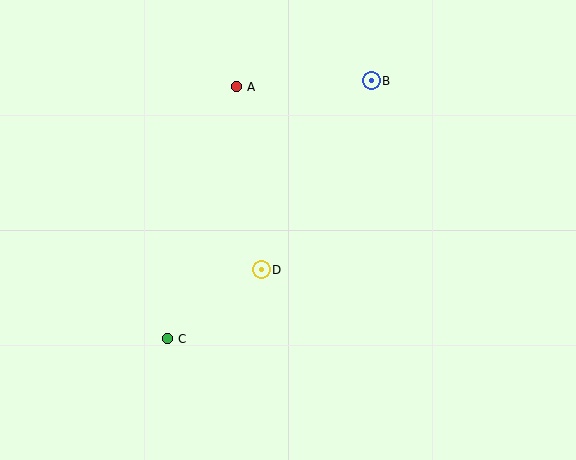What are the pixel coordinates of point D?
Point D is at (261, 270).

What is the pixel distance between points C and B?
The distance between C and B is 329 pixels.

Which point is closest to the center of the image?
Point D at (261, 270) is closest to the center.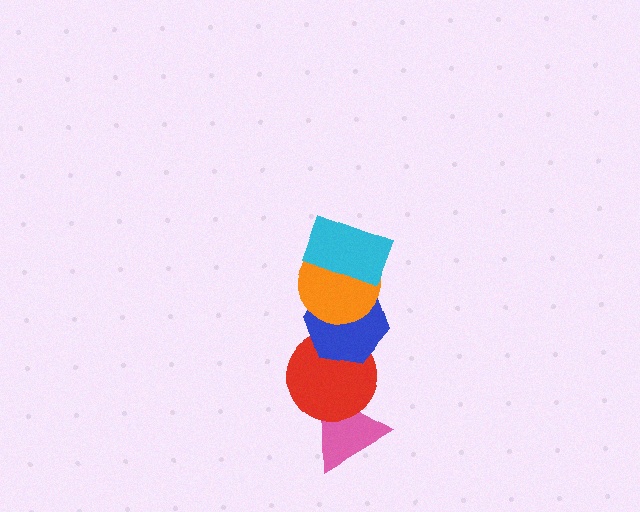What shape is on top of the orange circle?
The cyan rectangle is on top of the orange circle.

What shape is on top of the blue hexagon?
The orange circle is on top of the blue hexagon.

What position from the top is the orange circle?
The orange circle is 2nd from the top.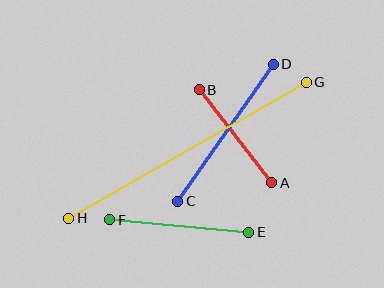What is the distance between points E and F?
The distance is approximately 139 pixels.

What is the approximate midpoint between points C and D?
The midpoint is at approximately (225, 133) pixels.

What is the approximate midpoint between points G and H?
The midpoint is at approximately (188, 150) pixels.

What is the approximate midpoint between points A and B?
The midpoint is at approximately (235, 136) pixels.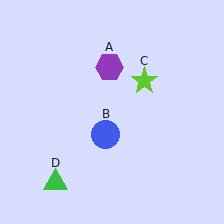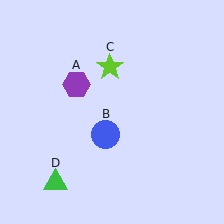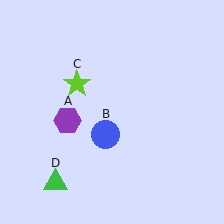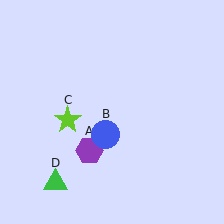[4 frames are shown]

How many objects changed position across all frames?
2 objects changed position: purple hexagon (object A), lime star (object C).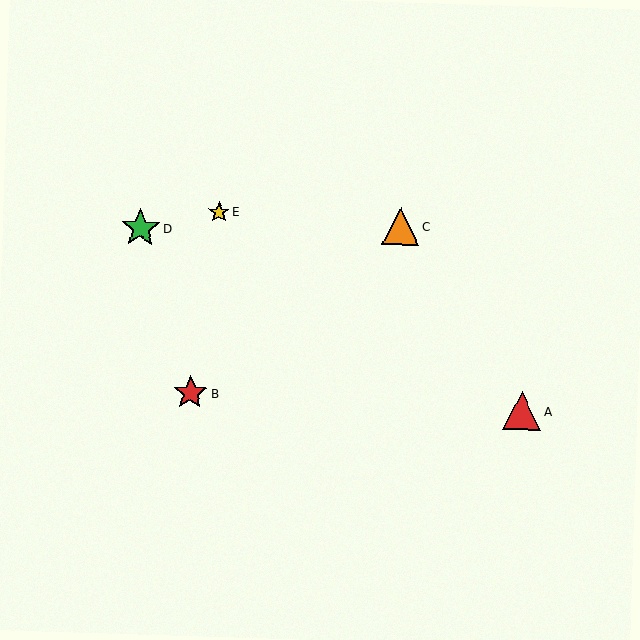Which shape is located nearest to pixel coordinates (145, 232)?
The green star (labeled D) at (141, 228) is nearest to that location.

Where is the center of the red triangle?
The center of the red triangle is at (522, 411).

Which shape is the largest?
The green star (labeled D) is the largest.